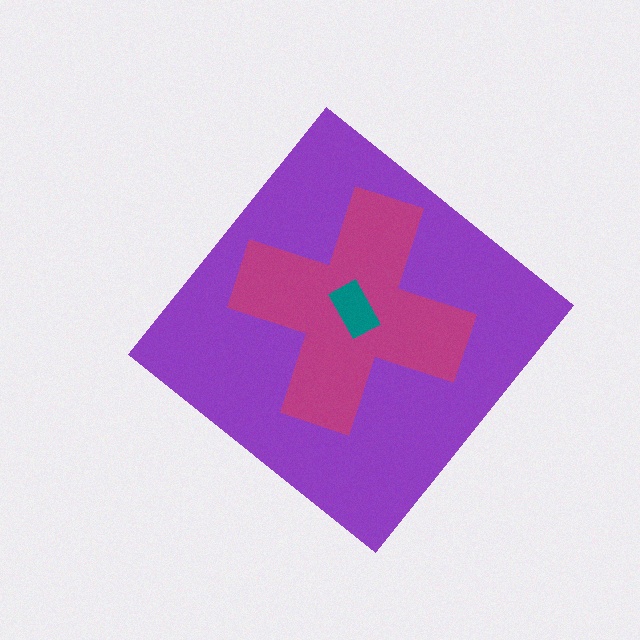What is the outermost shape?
The purple diamond.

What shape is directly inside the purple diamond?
The magenta cross.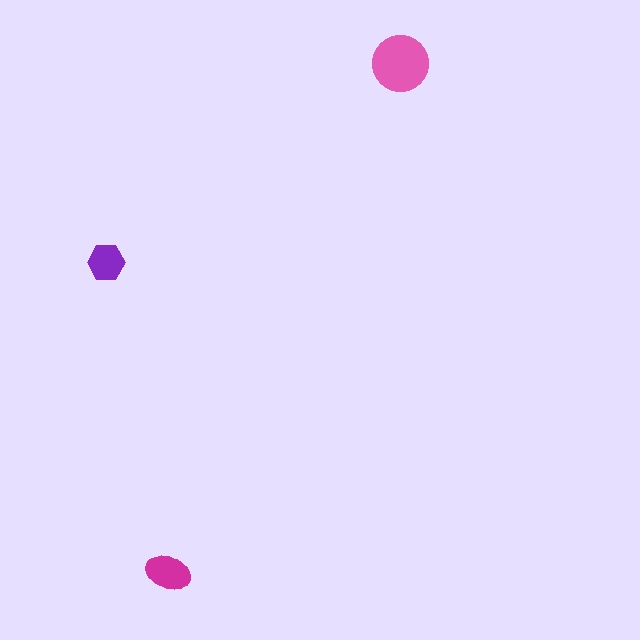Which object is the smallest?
The purple hexagon.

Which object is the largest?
The pink circle.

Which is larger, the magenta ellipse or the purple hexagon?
The magenta ellipse.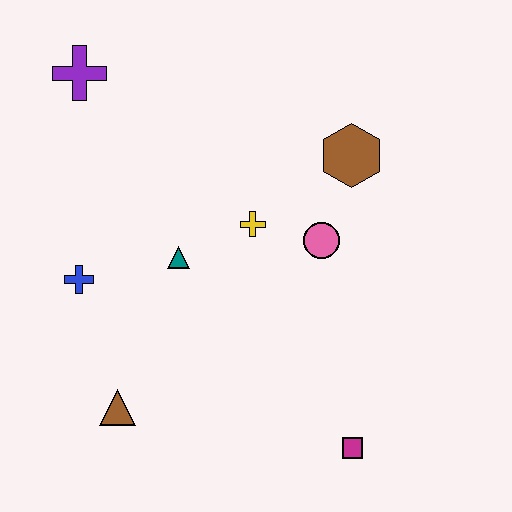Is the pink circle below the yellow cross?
Yes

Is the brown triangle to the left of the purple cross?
No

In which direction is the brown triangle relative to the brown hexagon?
The brown triangle is below the brown hexagon.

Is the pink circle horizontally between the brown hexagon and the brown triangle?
Yes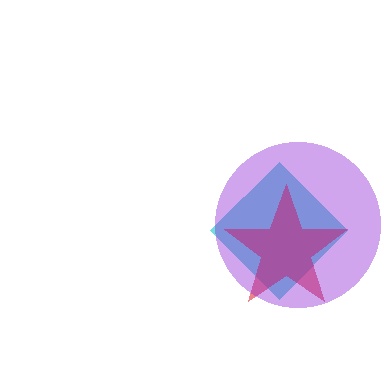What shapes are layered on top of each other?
The layered shapes are: a cyan diamond, a red star, a purple circle.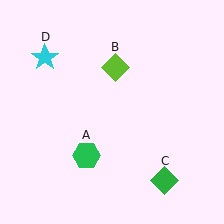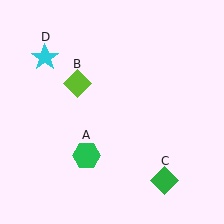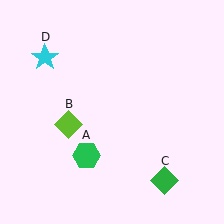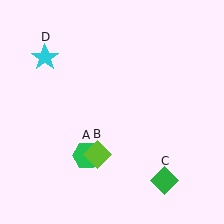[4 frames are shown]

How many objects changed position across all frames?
1 object changed position: lime diamond (object B).